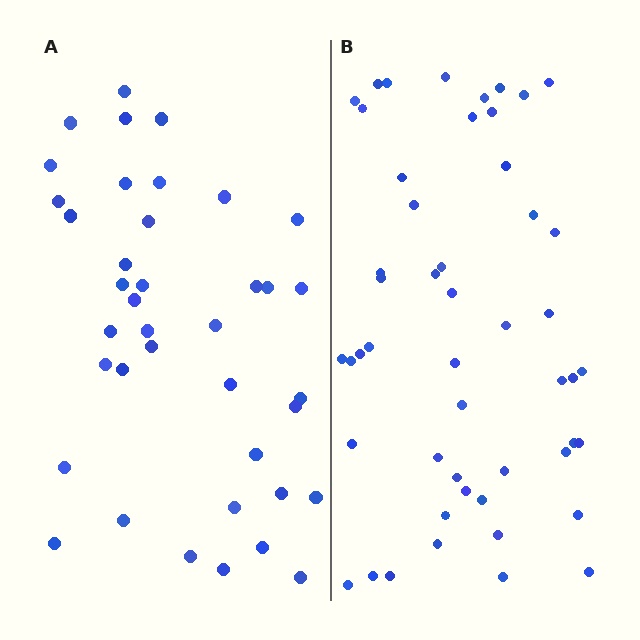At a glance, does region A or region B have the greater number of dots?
Region B (the right region) has more dots.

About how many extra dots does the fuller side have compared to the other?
Region B has roughly 12 or so more dots than region A.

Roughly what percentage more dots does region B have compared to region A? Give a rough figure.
About 30% more.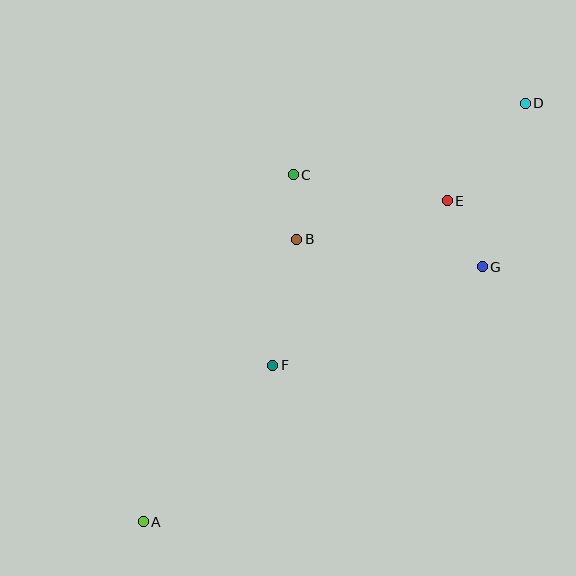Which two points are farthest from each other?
Points A and D are farthest from each other.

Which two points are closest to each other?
Points B and C are closest to each other.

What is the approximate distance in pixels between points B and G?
The distance between B and G is approximately 187 pixels.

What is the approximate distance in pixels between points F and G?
The distance between F and G is approximately 232 pixels.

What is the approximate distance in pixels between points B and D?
The distance between B and D is approximately 266 pixels.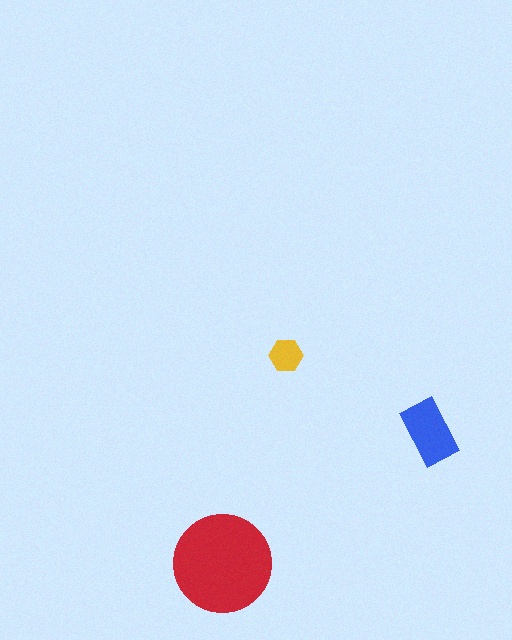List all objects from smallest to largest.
The yellow hexagon, the blue rectangle, the red circle.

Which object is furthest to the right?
The blue rectangle is rightmost.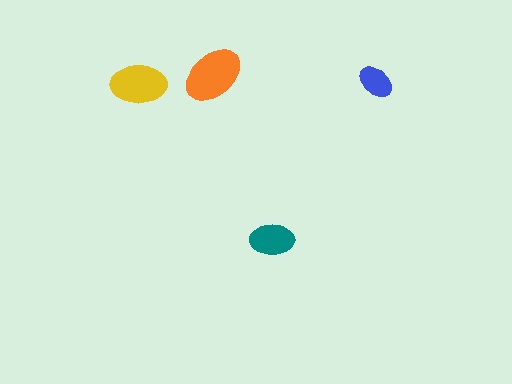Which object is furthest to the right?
The blue ellipse is rightmost.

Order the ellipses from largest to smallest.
the orange one, the yellow one, the teal one, the blue one.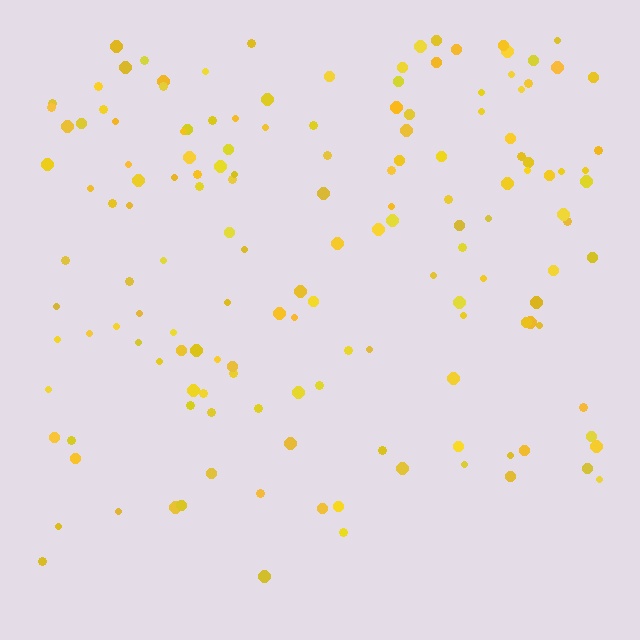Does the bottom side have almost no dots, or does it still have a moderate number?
Still a moderate number, just noticeably fewer than the top.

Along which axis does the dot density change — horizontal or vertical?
Vertical.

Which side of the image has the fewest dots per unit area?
The bottom.